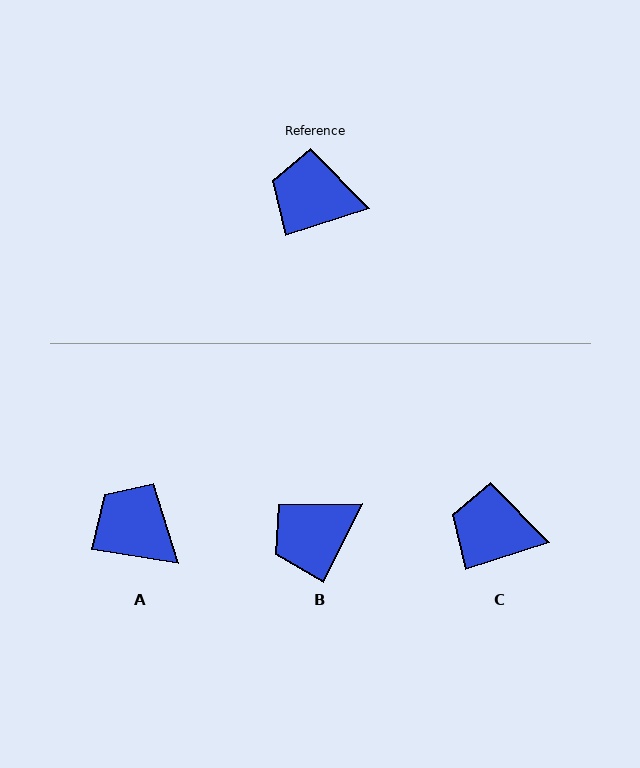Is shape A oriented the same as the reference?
No, it is off by about 27 degrees.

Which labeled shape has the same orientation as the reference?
C.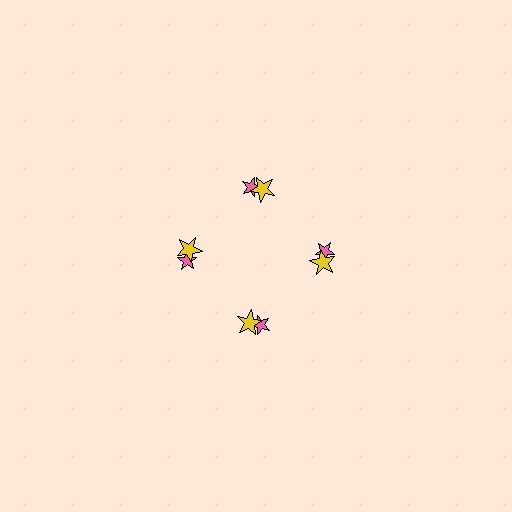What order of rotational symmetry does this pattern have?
This pattern has 4-fold rotational symmetry.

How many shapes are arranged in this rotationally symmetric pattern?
There are 8 shapes, arranged in 4 groups of 2.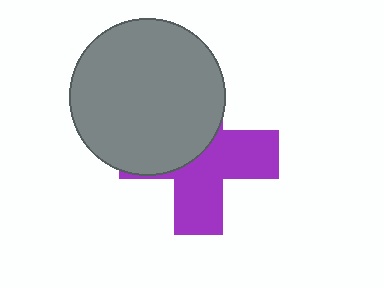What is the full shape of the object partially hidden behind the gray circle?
The partially hidden object is a purple cross.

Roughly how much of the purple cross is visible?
About half of it is visible (roughly 53%).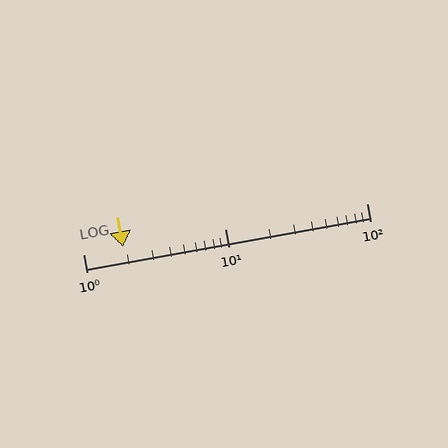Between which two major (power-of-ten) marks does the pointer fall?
The pointer is between 1 and 10.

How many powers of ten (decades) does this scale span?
The scale spans 2 decades, from 1 to 100.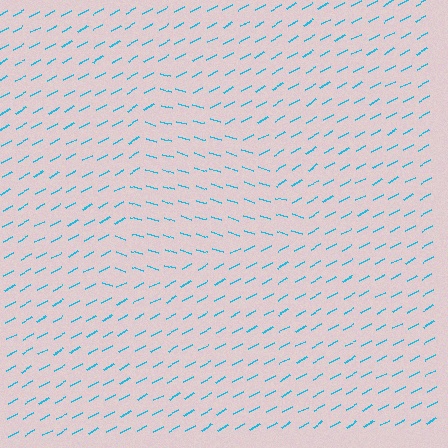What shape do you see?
I see a triangle.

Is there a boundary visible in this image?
Yes, there is a texture boundary formed by a change in line orientation.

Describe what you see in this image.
The image is filled with small cyan line segments. A triangle region in the image has lines oriented differently from the surrounding lines, creating a visible texture boundary.